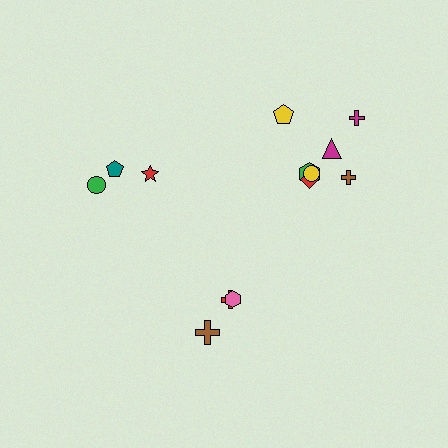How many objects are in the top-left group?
There are 3 objects.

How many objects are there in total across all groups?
There are 13 objects.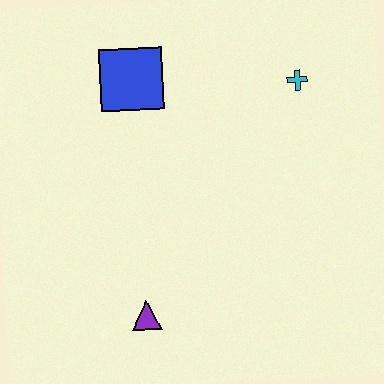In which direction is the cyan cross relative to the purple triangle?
The cyan cross is above the purple triangle.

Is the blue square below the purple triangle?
No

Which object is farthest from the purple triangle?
The cyan cross is farthest from the purple triangle.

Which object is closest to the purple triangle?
The blue square is closest to the purple triangle.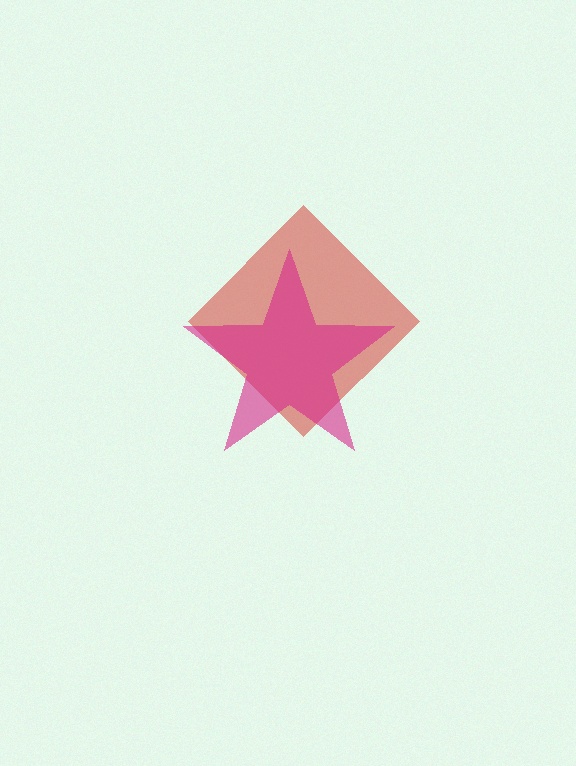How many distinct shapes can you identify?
There are 2 distinct shapes: a red diamond, a magenta star.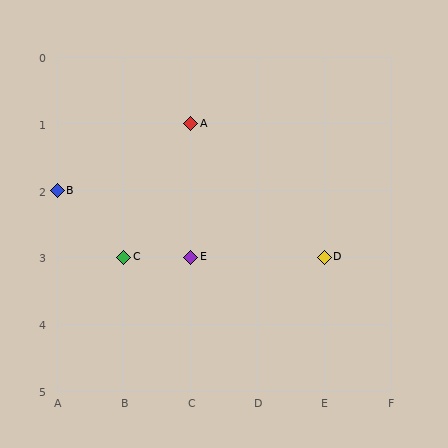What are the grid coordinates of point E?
Point E is at grid coordinates (C, 3).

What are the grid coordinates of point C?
Point C is at grid coordinates (B, 3).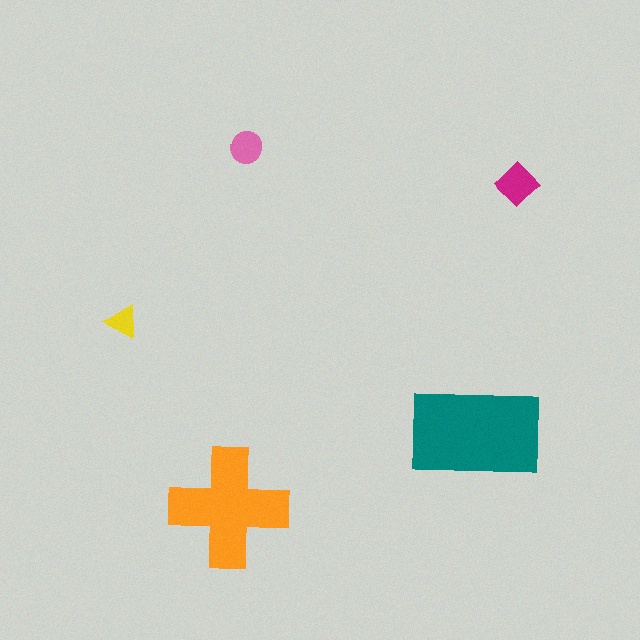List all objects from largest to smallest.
The teal rectangle, the orange cross, the magenta diamond, the pink circle, the yellow triangle.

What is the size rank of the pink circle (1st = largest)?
4th.